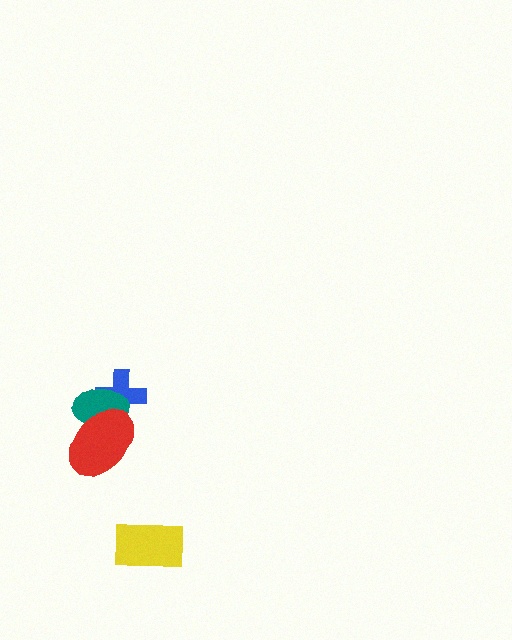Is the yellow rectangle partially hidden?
No, no other shape covers it.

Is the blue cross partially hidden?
Yes, it is partially covered by another shape.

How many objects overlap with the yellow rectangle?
0 objects overlap with the yellow rectangle.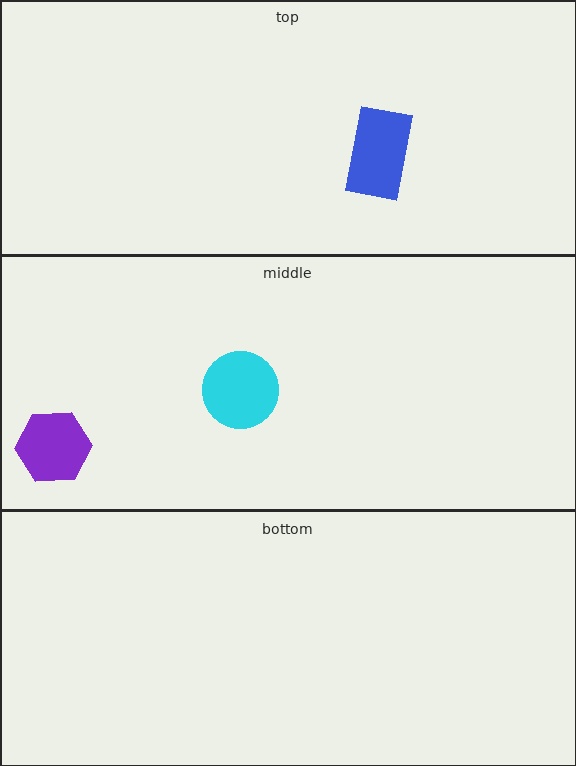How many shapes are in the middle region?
2.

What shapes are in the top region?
The blue rectangle.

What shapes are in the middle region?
The cyan circle, the purple hexagon.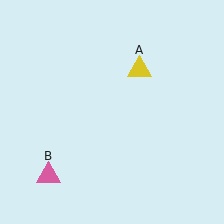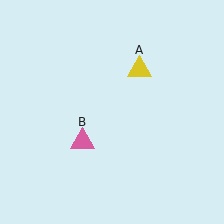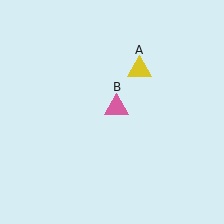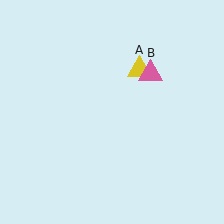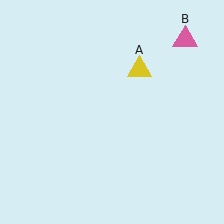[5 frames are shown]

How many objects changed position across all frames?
1 object changed position: pink triangle (object B).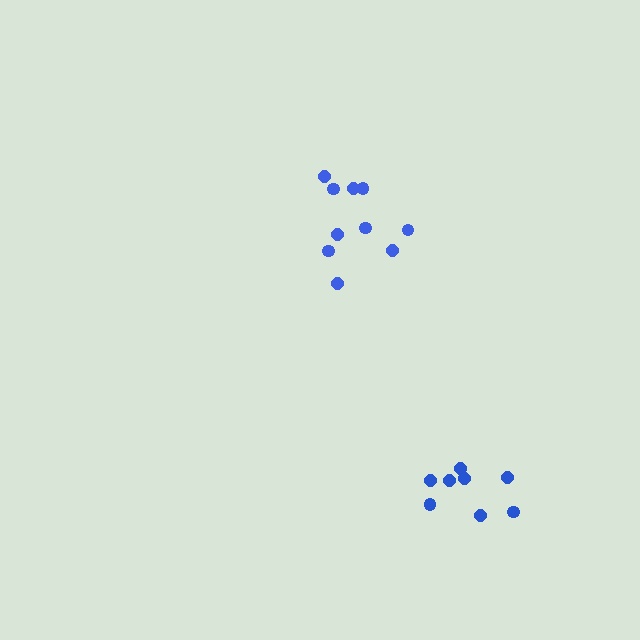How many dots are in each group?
Group 1: 8 dots, Group 2: 10 dots (18 total).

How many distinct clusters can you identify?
There are 2 distinct clusters.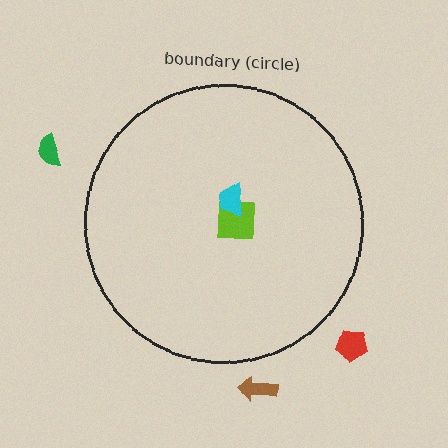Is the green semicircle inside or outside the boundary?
Outside.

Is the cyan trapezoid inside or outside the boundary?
Inside.